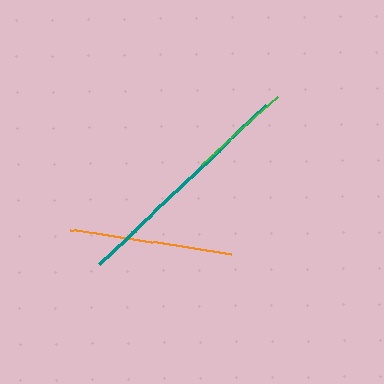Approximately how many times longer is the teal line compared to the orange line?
The teal line is approximately 1.4 times the length of the orange line.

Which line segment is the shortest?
The green line is the shortest at approximately 103 pixels.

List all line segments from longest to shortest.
From longest to shortest: teal, orange, green.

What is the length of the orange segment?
The orange segment is approximately 162 pixels long.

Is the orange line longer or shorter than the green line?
The orange line is longer than the green line.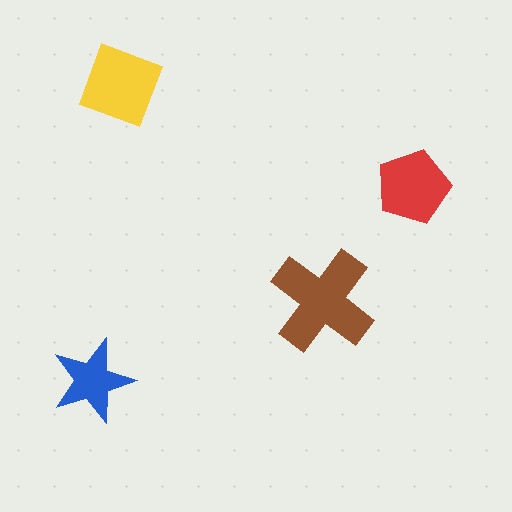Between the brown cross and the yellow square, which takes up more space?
The brown cross.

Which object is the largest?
The brown cross.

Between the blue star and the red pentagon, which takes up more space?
The red pentagon.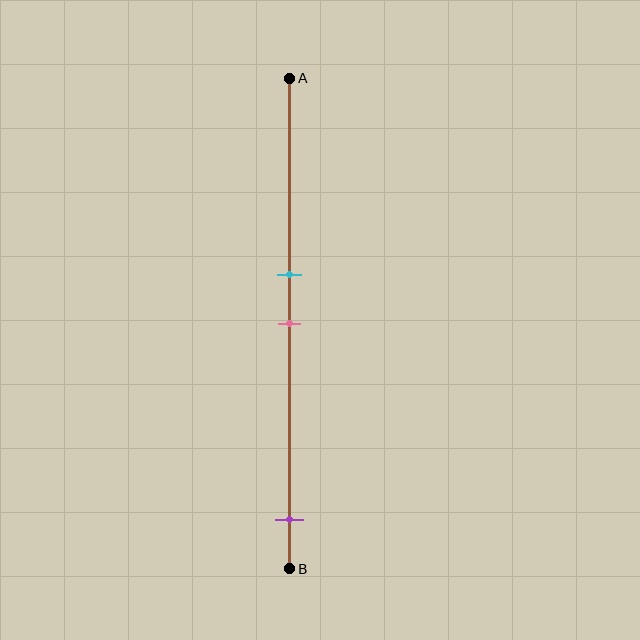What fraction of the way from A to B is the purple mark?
The purple mark is approximately 90% (0.9) of the way from A to B.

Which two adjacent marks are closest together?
The cyan and pink marks are the closest adjacent pair.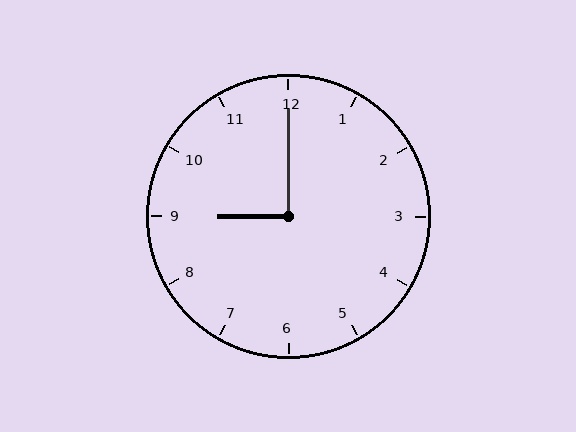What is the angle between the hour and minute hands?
Approximately 90 degrees.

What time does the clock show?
9:00.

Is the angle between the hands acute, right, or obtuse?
It is right.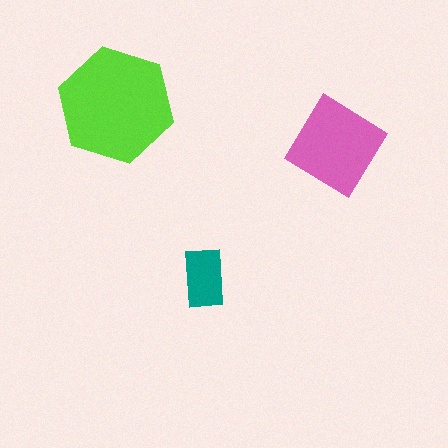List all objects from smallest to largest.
The teal rectangle, the pink diamond, the lime hexagon.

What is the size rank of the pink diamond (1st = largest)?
2nd.